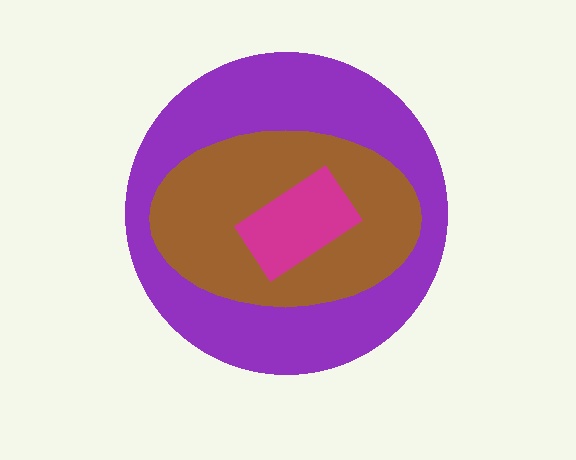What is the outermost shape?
The purple circle.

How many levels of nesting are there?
3.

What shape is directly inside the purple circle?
The brown ellipse.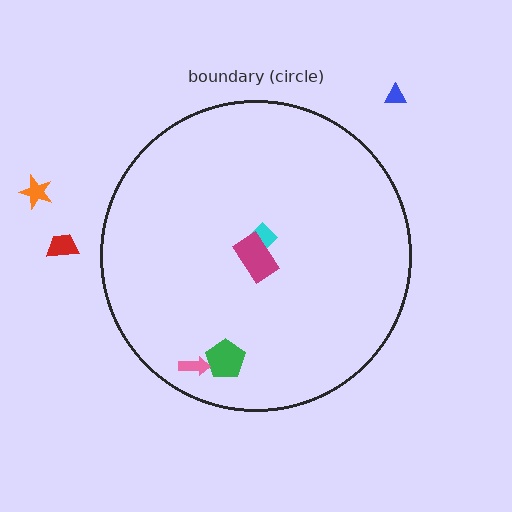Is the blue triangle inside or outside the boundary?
Outside.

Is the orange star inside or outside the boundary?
Outside.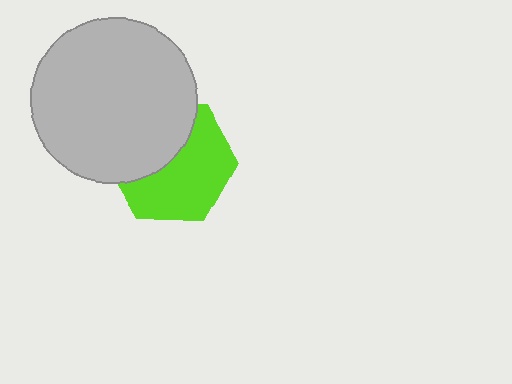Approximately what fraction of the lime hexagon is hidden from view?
Roughly 42% of the lime hexagon is hidden behind the light gray circle.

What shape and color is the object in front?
The object in front is a light gray circle.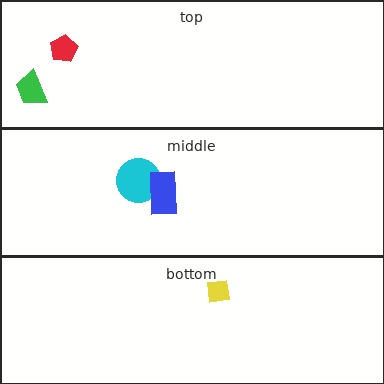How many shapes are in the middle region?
2.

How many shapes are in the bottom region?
1.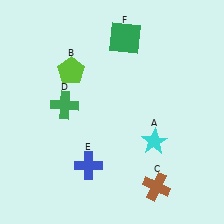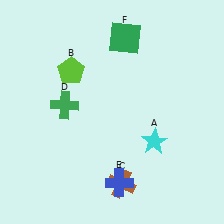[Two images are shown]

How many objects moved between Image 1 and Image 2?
2 objects moved between the two images.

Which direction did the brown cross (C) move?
The brown cross (C) moved left.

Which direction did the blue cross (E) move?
The blue cross (E) moved right.